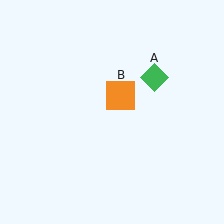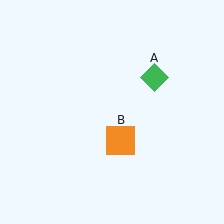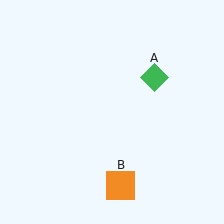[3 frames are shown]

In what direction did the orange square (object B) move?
The orange square (object B) moved down.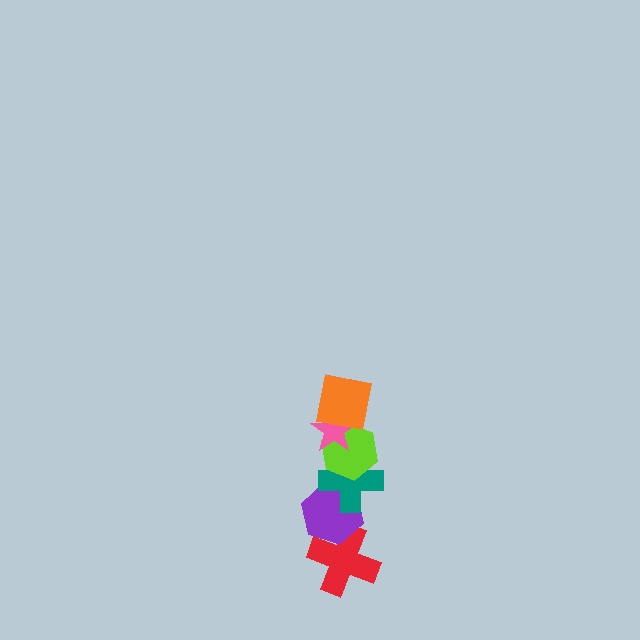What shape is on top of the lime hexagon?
The pink star is on top of the lime hexagon.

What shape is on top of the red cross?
The purple hexagon is on top of the red cross.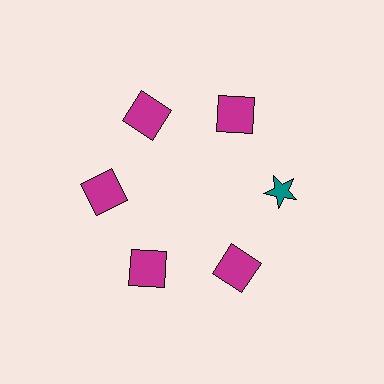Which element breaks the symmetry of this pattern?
The teal star at roughly the 3 o'clock position breaks the symmetry. All other shapes are magenta squares.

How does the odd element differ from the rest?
It differs in both color (teal instead of magenta) and shape (star instead of square).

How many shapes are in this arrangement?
There are 6 shapes arranged in a ring pattern.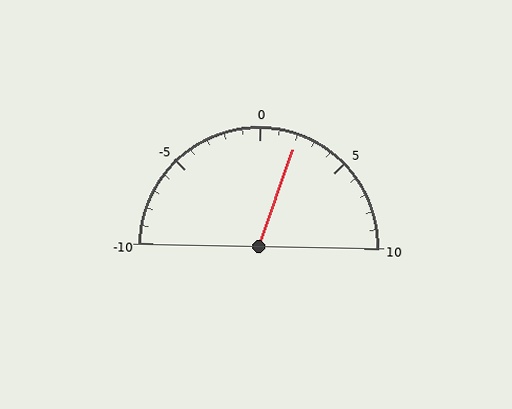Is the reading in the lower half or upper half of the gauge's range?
The reading is in the upper half of the range (-10 to 10).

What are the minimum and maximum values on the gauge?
The gauge ranges from -10 to 10.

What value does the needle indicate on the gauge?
The needle indicates approximately 2.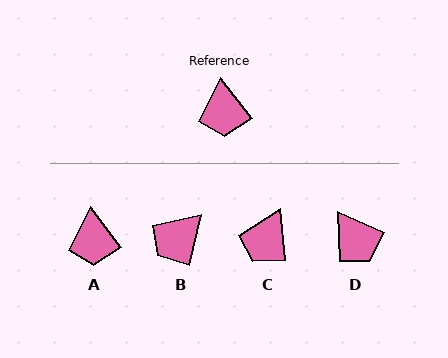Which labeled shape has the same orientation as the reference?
A.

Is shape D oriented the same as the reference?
No, it is off by about 29 degrees.